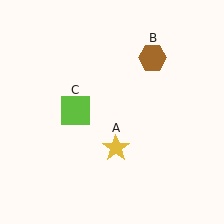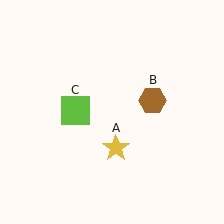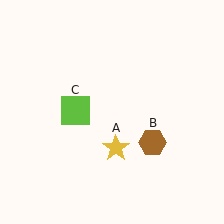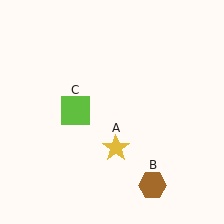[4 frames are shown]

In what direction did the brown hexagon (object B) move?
The brown hexagon (object B) moved down.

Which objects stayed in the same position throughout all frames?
Yellow star (object A) and lime square (object C) remained stationary.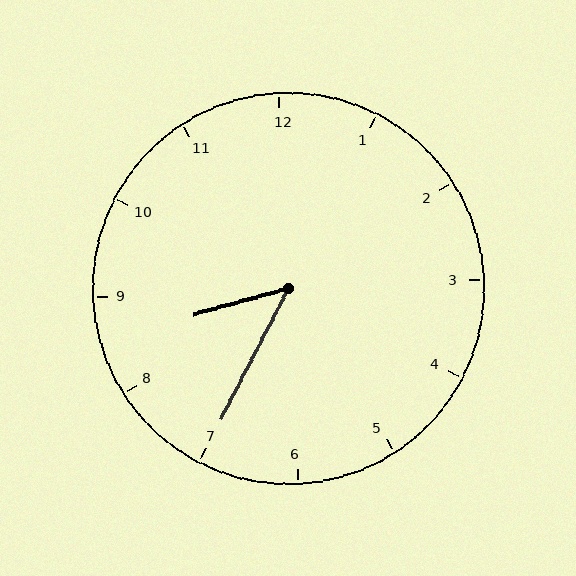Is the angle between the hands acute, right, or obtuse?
It is acute.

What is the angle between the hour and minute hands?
Approximately 48 degrees.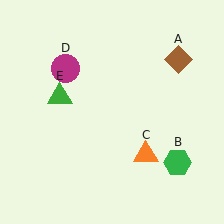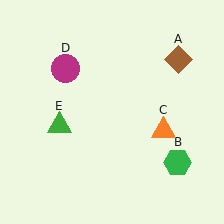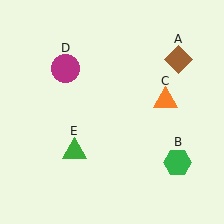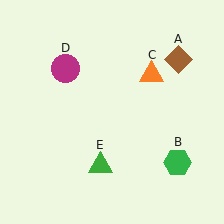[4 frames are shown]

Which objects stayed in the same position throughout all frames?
Brown diamond (object A) and green hexagon (object B) and magenta circle (object D) remained stationary.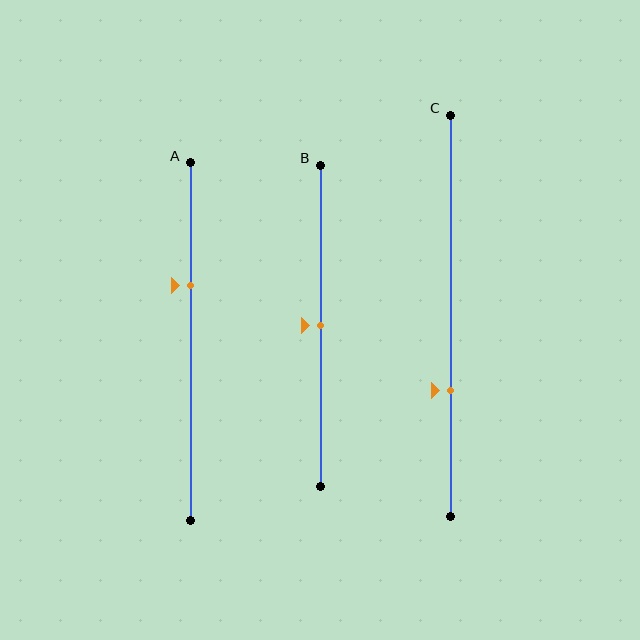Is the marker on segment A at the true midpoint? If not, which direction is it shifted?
No, the marker on segment A is shifted upward by about 16% of the segment length.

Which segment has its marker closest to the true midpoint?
Segment B has its marker closest to the true midpoint.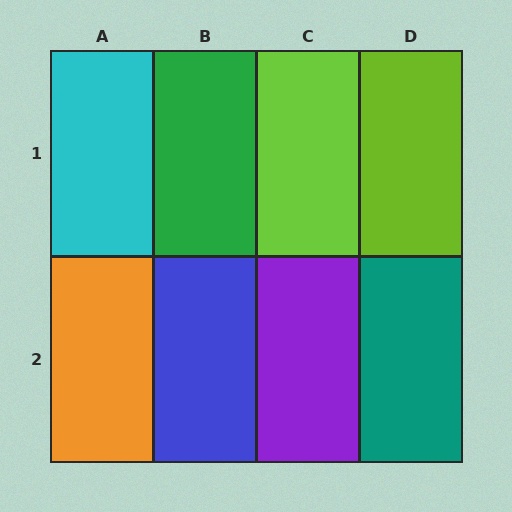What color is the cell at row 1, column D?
Lime.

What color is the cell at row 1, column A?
Cyan.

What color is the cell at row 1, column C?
Lime.